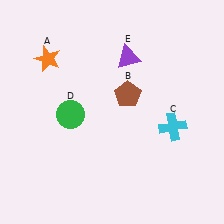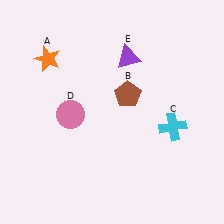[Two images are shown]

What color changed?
The circle (D) changed from green in Image 1 to pink in Image 2.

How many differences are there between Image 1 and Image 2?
There is 1 difference between the two images.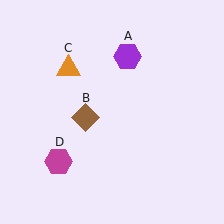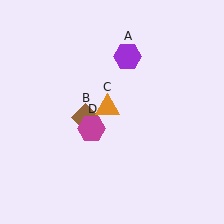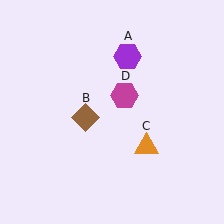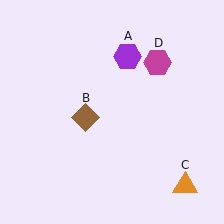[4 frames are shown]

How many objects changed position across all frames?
2 objects changed position: orange triangle (object C), magenta hexagon (object D).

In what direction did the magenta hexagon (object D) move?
The magenta hexagon (object D) moved up and to the right.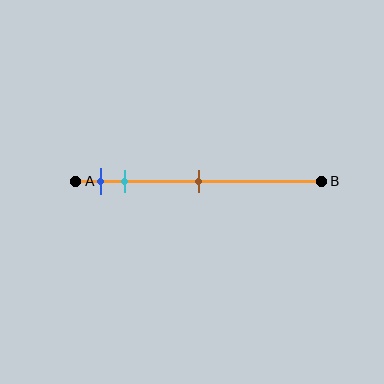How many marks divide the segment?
There are 3 marks dividing the segment.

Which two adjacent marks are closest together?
The blue and cyan marks are the closest adjacent pair.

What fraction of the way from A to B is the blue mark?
The blue mark is approximately 10% (0.1) of the way from A to B.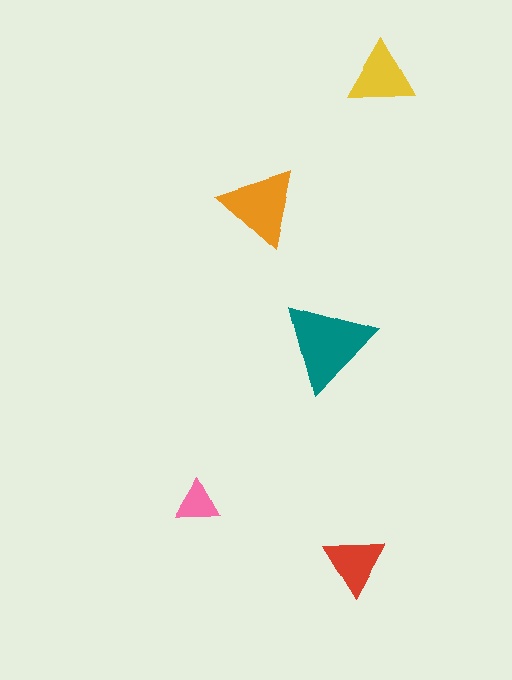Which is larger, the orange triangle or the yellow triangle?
The orange one.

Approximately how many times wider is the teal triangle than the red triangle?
About 1.5 times wider.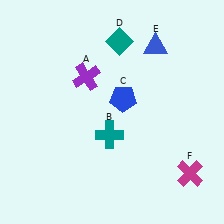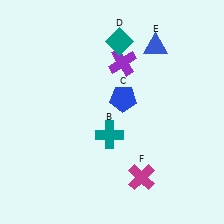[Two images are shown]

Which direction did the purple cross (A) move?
The purple cross (A) moved right.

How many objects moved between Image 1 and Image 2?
2 objects moved between the two images.